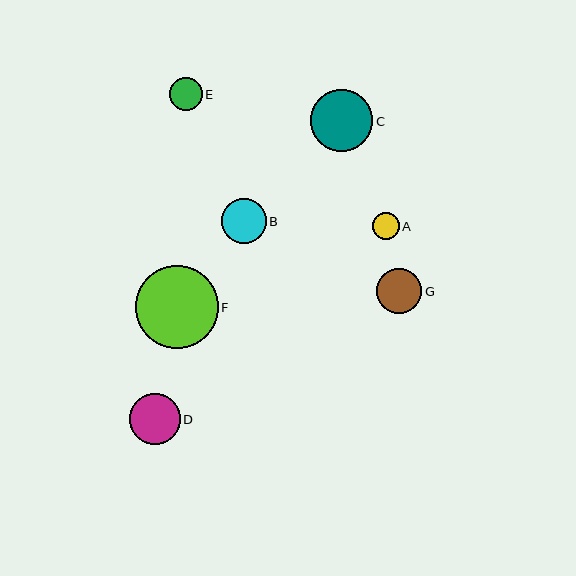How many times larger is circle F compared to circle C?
Circle F is approximately 1.3 times the size of circle C.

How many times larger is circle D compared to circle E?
Circle D is approximately 1.5 times the size of circle E.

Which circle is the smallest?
Circle A is the smallest with a size of approximately 27 pixels.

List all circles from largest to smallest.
From largest to smallest: F, C, D, G, B, E, A.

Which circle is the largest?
Circle F is the largest with a size of approximately 83 pixels.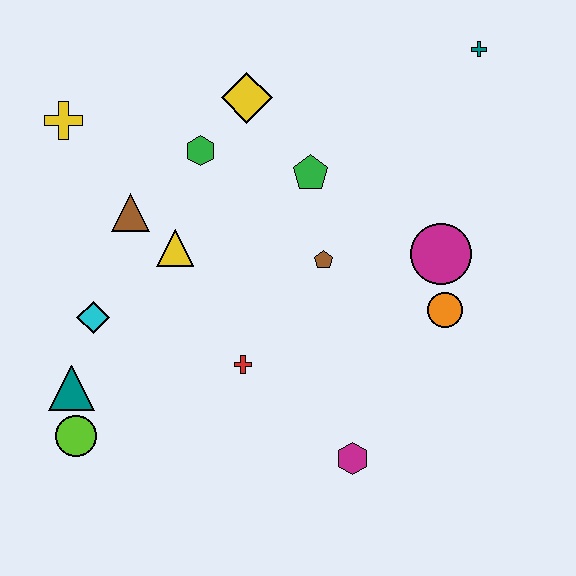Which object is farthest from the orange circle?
The yellow cross is farthest from the orange circle.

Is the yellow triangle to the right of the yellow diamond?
No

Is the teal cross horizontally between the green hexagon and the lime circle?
No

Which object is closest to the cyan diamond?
The teal triangle is closest to the cyan diamond.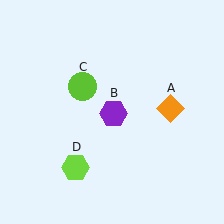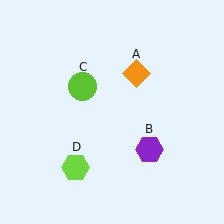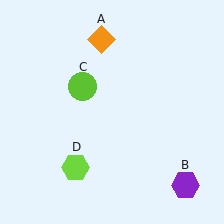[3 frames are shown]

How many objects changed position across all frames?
2 objects changed position: orange diamond (object A), purple hexagon (object B).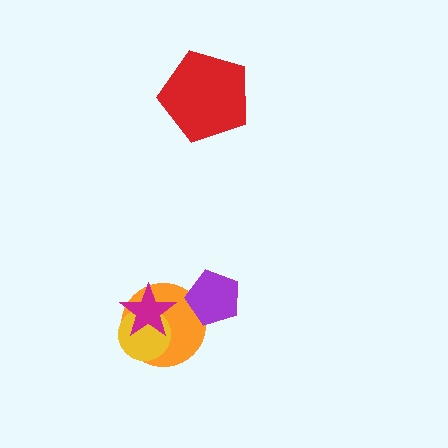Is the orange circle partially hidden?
Yes, it is partially covered by another shape.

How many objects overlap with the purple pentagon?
1 object overlaps with the purple pentagon.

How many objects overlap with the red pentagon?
0 objects overlap with the red pentagon.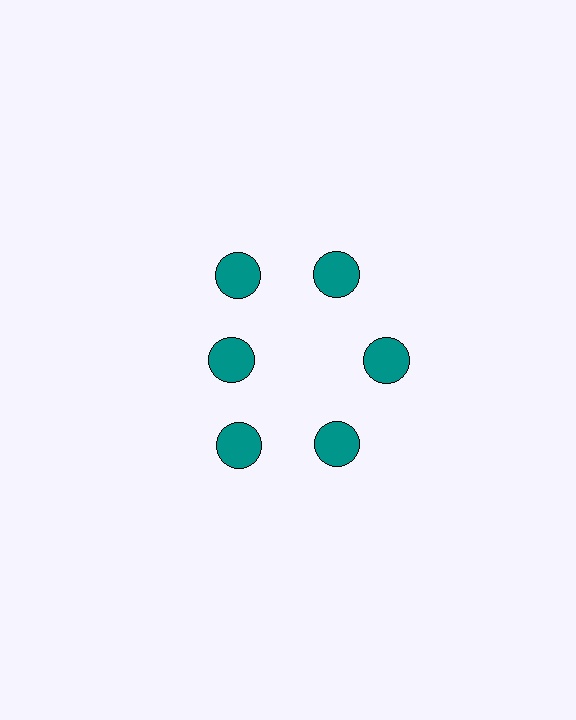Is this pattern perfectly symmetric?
No. The 6 teal circles are arranged in a ring, but one element near the 9 o'clock position is pulled inward toward the center, breaking the 6-fold rotational symmetry.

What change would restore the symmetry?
The symmetry would be restored by moving it outward, back onto the ring so that all 6 circles sit at equal angles and equal distance from the center.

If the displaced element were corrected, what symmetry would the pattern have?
It would have 6-fold rotational symmetry — the pattern would map onto itself every 60 degrees.